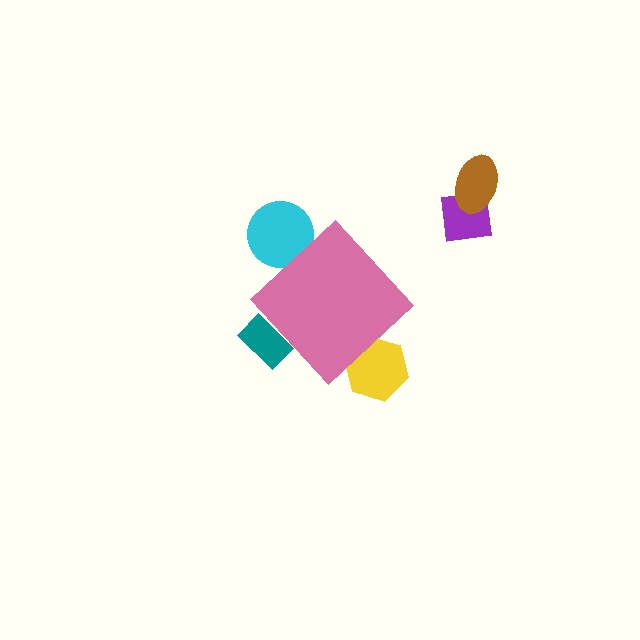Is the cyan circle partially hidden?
Yes, the cyan circle is partially hidden behind the pink diamond.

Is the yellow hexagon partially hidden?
Yes, the yellow hexagon is partially hidden behind the pink diamond.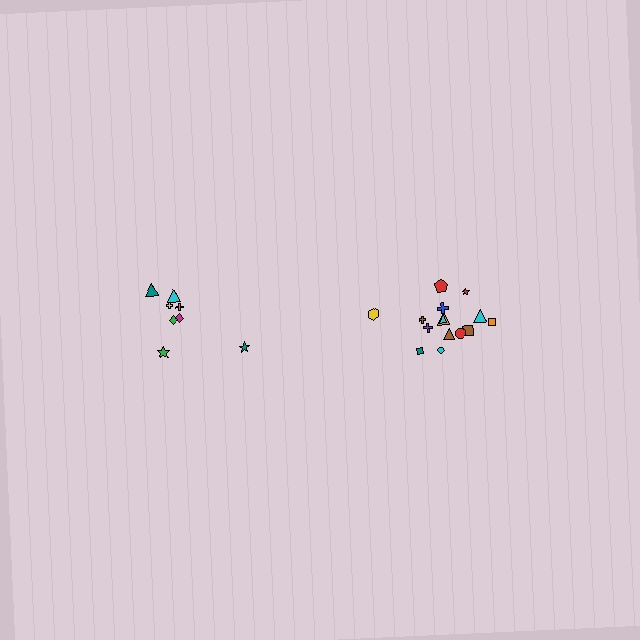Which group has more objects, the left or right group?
The right group.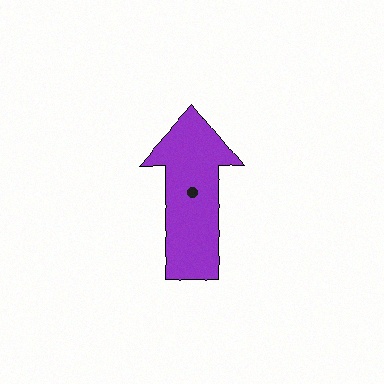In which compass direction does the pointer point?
North.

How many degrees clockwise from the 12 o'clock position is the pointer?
Approximately 2 degrees.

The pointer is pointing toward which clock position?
Roughly 12 o'clock.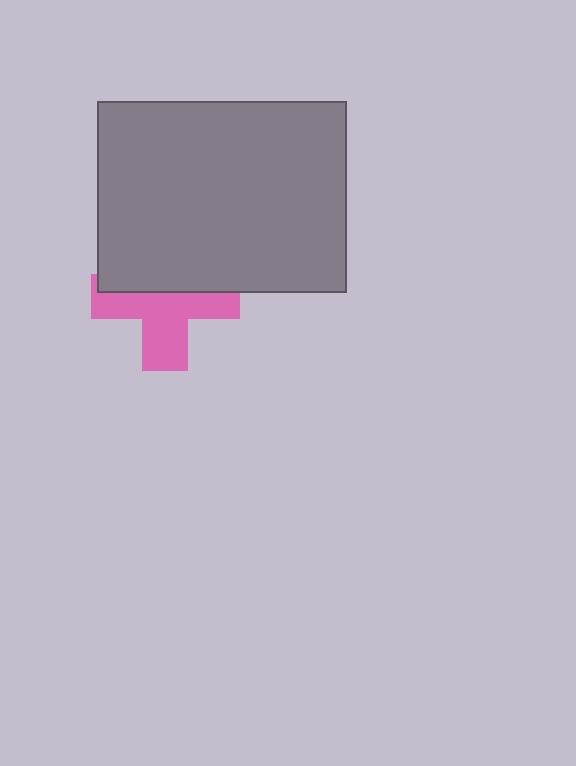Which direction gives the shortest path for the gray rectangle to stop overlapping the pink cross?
Moving up gives the shortest separation.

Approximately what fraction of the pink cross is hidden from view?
Roughly 45% of the pink cross is hidden behind the gray rectangle.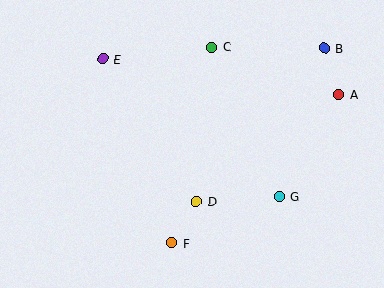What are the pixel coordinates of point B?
Point B is at (324, 48).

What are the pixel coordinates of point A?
Point A is at (339, 94).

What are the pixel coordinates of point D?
Point D is at (196, 201).